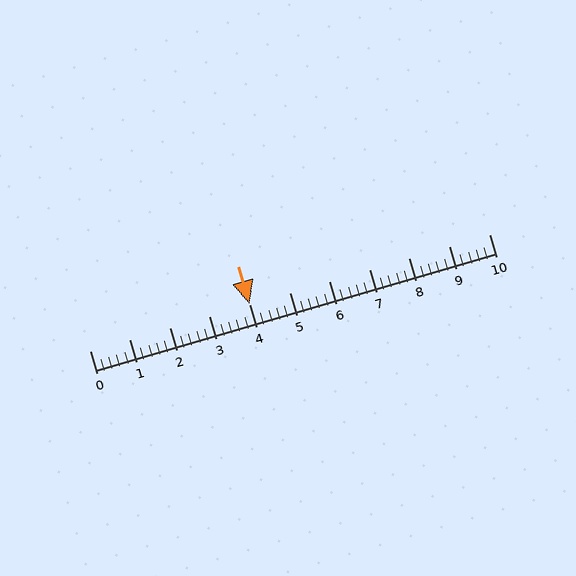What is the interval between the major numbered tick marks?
The major tick marks are spaced 1 units apart.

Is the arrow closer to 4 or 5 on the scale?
The arrow is closer to 4.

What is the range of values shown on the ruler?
The ruler shows values from 0 to 10.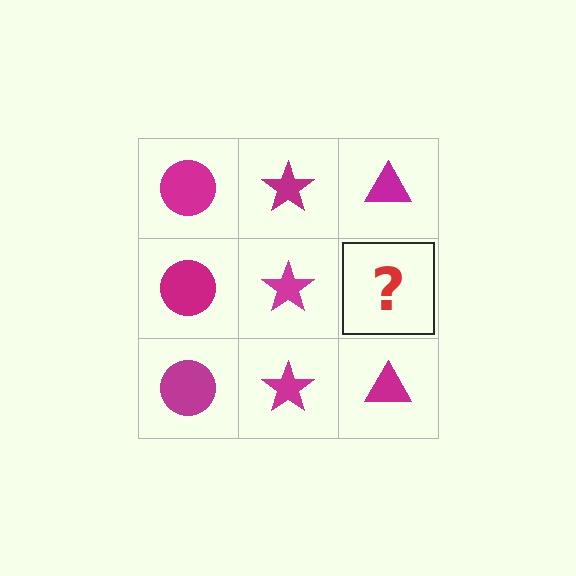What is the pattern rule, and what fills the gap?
The rule is that each column has a consistent shape. The gap should be filled with a magenta triangle.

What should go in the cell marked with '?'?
The missing cell should contain a magenta triangle.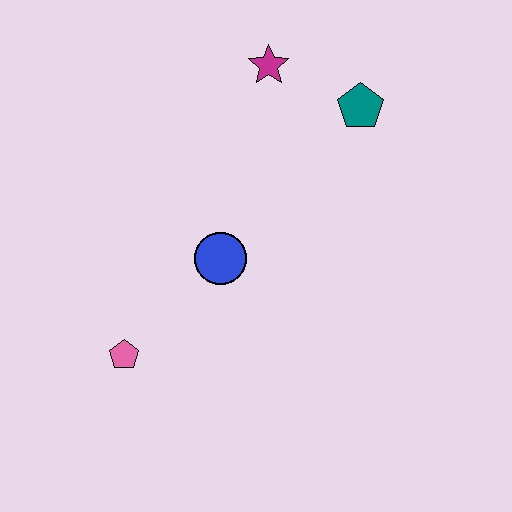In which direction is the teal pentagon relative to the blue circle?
The teal pentagon is above the blue circle.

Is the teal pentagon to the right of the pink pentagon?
Yes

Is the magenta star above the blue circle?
Yes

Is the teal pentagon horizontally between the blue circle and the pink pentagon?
No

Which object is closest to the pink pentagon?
The blue circle is closest to the pink pentagon.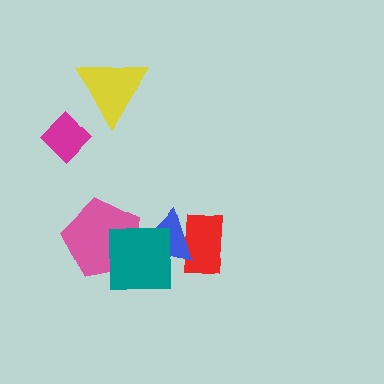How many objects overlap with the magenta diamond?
0 objects overlap with the magenta diamond.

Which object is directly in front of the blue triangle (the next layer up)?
The pink pentagon is directly in front of the blue triangle.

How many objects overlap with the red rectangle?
1 object overlaps with the red rectangle.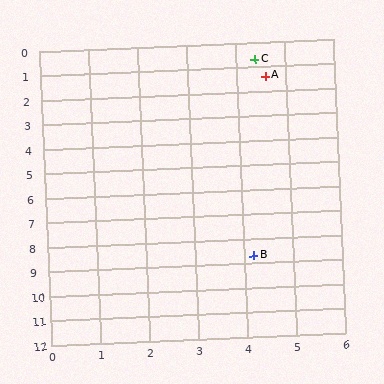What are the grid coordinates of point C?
Point C is at approximately (4.4, 0.7).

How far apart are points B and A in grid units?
Points B and A are about 7.3 grid units apart.